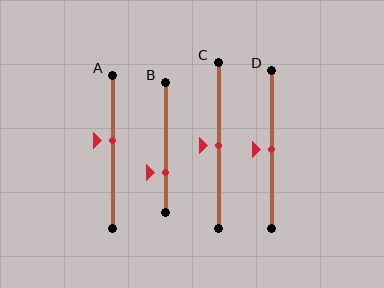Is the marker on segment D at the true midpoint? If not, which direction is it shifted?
Yes, the marker on segment D is at the true midpoint.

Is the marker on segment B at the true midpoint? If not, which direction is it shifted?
No, the marker on segment B is shifted downward by about 19% of the segment length.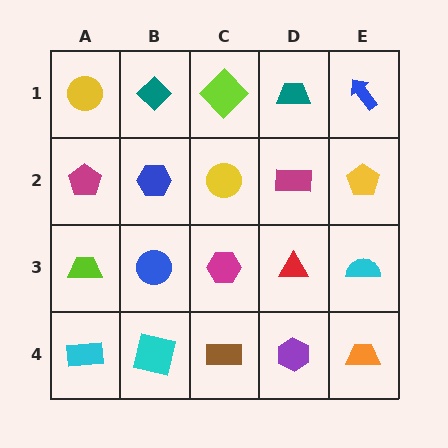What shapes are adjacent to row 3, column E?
A yellow pentagon (row 2, column E), an orange trapezoid (row 4, column E), a red triangle (row 3, column D).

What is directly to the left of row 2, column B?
A magenta pentagon.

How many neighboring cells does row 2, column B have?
4.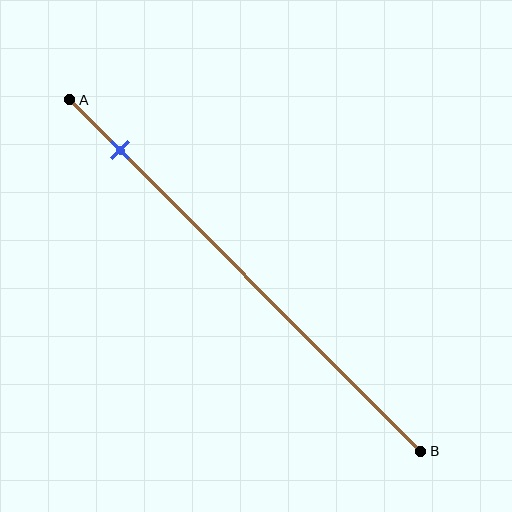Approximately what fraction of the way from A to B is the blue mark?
The blue mark is approximately 15% of the way from A to B.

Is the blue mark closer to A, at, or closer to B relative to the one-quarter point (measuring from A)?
The blue mark is closer to point A than the one-quarter point of segment AB.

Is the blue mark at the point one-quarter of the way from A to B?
No, the mark is at about 15% from A, not at the 25% one-quarter point.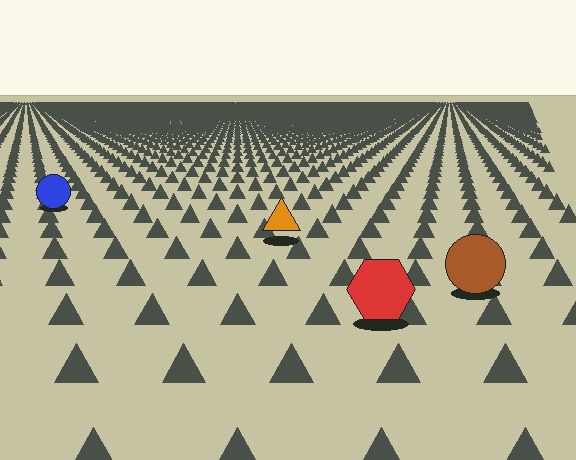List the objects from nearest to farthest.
From nearest to farthest: the red hexagon, the brown circle, the orange triangle, the blue circle.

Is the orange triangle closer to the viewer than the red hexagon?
No. The red hexagon is closer — you can tell from the texture gradient: the ground texture is coarser near it.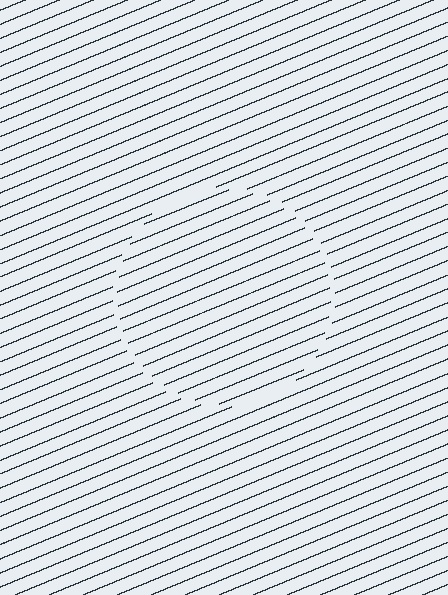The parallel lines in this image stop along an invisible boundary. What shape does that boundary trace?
An illusory circle. The interior of the shape contains the same grating, shifted by half a period — the contour is defined by the phase discontinuity where line-ends from the inner and outer gratings abut.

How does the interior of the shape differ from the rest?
The interior of the shape contains the same grating, shifted by half a period — the contour is defined by the phase discontinuity where line-ends from the inner and outer gratings abut.